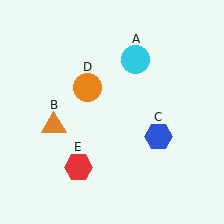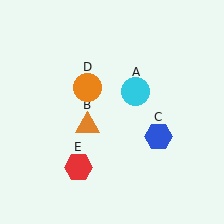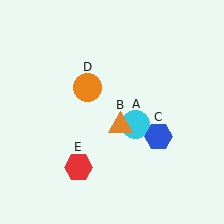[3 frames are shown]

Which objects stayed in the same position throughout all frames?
Blue hexagon (object C) and orange circle (object D) and red hexagon (object E) remained stationary.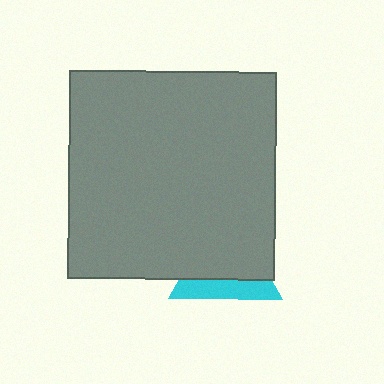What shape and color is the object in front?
The object in front is a gray square.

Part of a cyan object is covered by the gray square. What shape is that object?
It is a triangle.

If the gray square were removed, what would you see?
You would see the complete cyan triangle.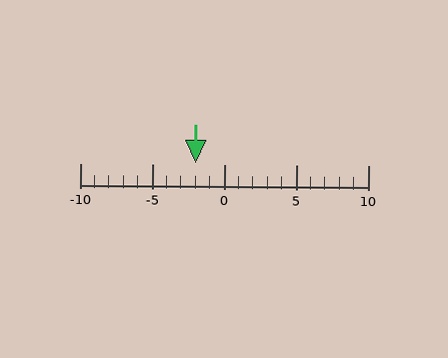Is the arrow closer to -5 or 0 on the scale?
The arrow is closer to 0.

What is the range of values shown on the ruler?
The ruler shows values from -10 to 10.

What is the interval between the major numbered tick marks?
The major tick marks are spaced 5 units apart.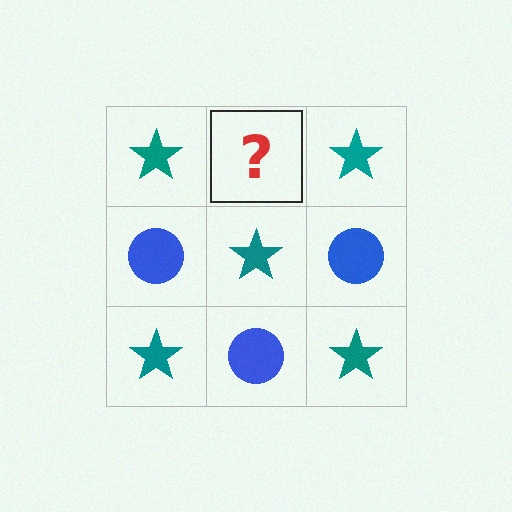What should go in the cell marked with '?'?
The missing cell should contain a blue circle.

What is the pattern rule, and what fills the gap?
The rule is that it alternates teal star and blue circle in a checkerboard pattern. The gap should be filled with a blue circle.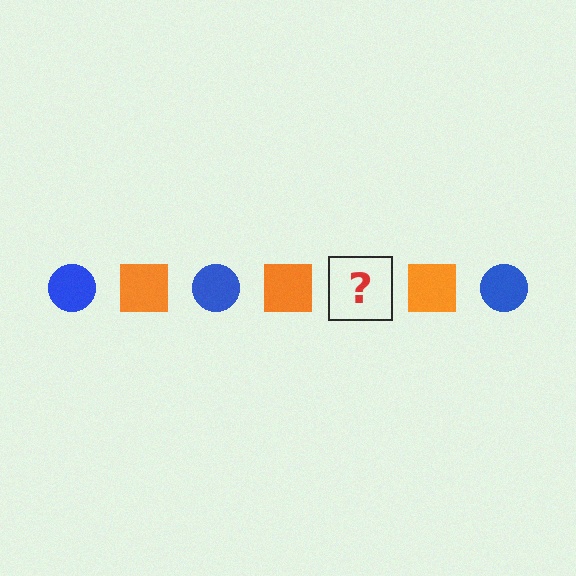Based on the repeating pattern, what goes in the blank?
The blank should be a blue circle.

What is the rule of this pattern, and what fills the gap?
The rule is that the pattern alternates between blue circle and orange square. The gap should be filled with a blue circle.